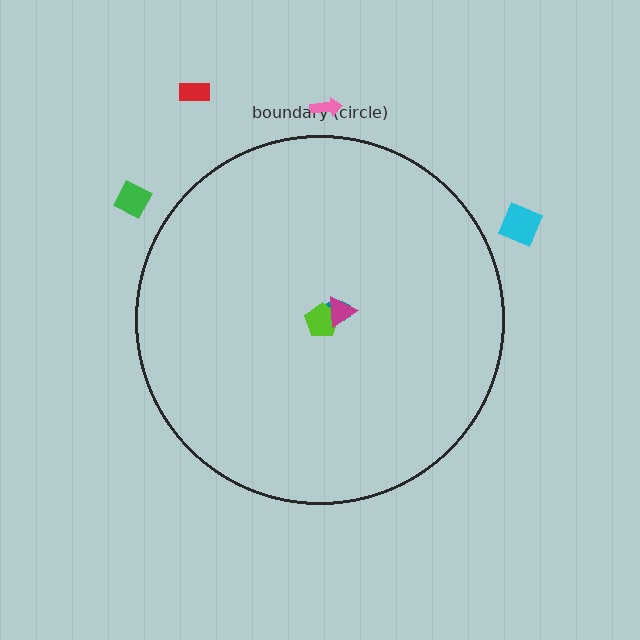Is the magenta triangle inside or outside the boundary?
Inside.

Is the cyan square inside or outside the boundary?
Outside.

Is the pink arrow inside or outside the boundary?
Outside.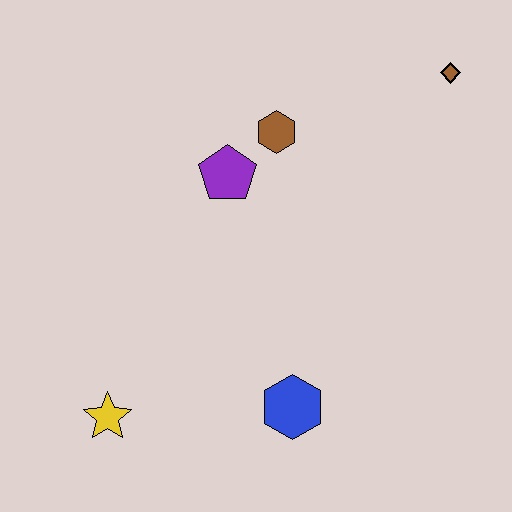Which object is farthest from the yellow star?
The brown diamond is farthest from the yellow star.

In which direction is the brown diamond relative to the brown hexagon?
The brown diamond is to the right of the brown hexagon.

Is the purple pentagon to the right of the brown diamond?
No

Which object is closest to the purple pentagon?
The brown hexagon is closest to the purple pentagon.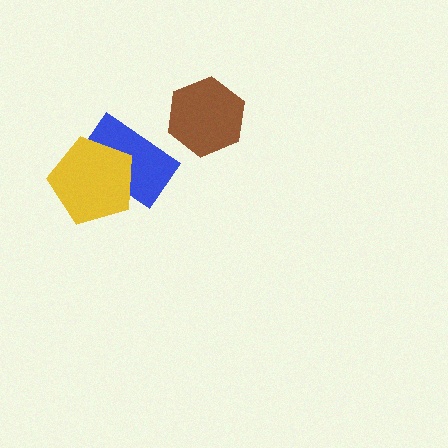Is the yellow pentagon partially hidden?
No, no other shape covers it.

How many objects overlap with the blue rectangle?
1 object overlaps with the blue rectangle.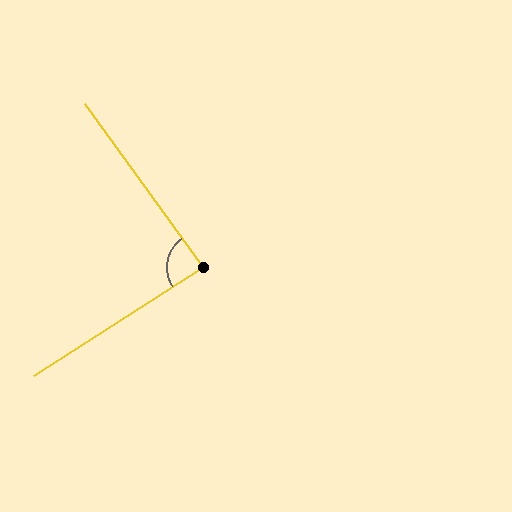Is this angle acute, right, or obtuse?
It is approximately a right angle.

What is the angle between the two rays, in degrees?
Approximately 87 degrees.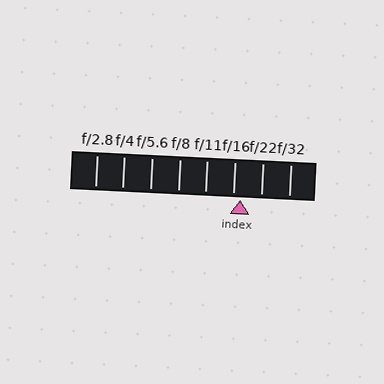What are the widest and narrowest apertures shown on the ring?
The widest aperture shown is f/2.8 and the narrowest is f/32.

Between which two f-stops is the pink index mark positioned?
The index mark is between f/16 and f/22.